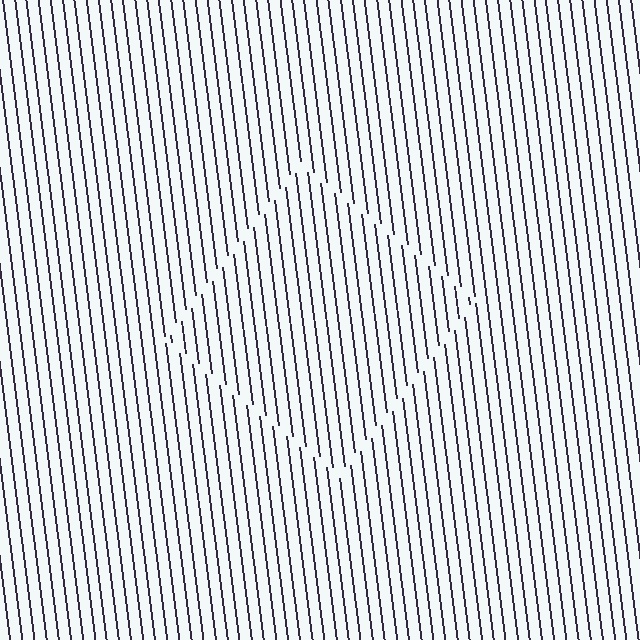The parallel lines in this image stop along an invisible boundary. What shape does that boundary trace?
An illusory square. The interior of the shape contains the same grating, shifted by half a period — the contour is defined by the phase discontinuity where line-ends from the inner and outer gratings abut.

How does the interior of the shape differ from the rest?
The interior of the shape contains the same grating, shifted by half a period — the contour is defined by the phase discontinuity where line-ends from the inner and outer gratings abut.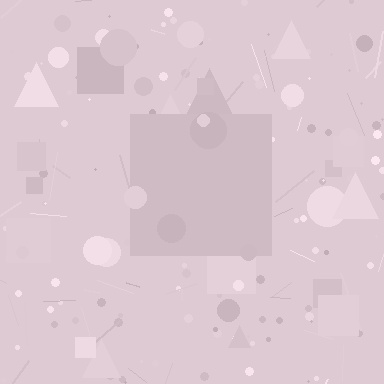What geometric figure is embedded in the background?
A square is embedded in the background.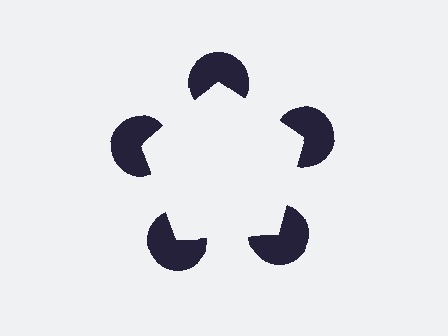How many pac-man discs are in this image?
There are 5 — one at each vertex of the illusory pentagon.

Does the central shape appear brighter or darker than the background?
It typically appears slightly brighter than the background, even though no actual brightness change is drawn.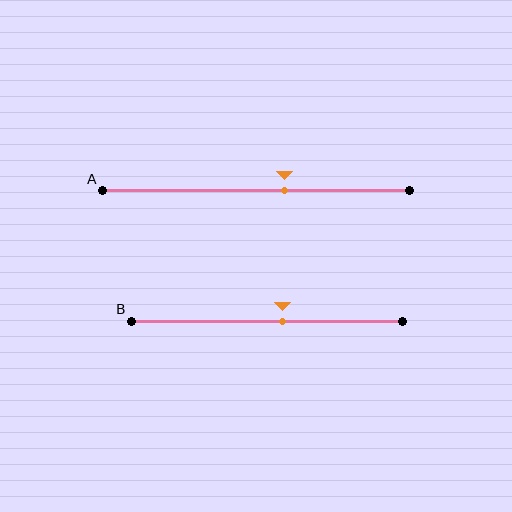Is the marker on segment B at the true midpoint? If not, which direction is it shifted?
No, the marker on segment B is shifted to the right by about 6% of the segment length.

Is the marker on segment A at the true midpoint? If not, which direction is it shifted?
No, the marker on segment A is shifted to the right by about 9% of the segment length.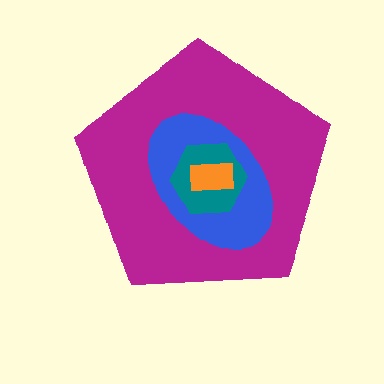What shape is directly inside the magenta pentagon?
The blue ellipse.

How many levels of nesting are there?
4.